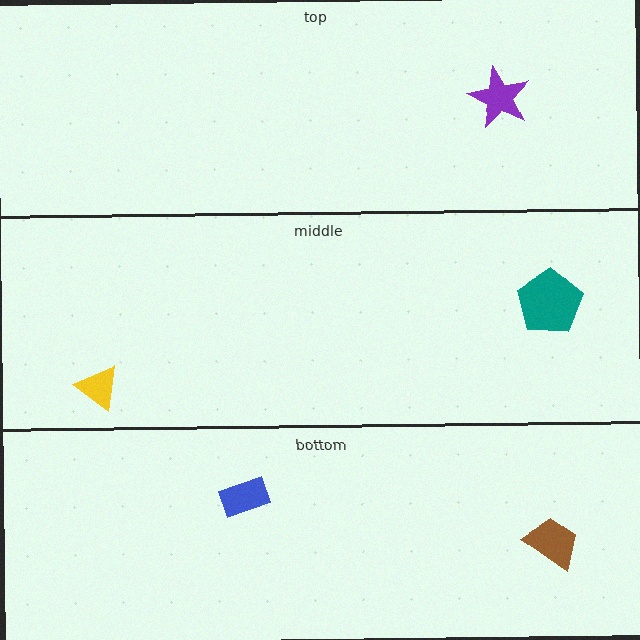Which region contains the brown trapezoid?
The bottom region.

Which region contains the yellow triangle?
The middle region.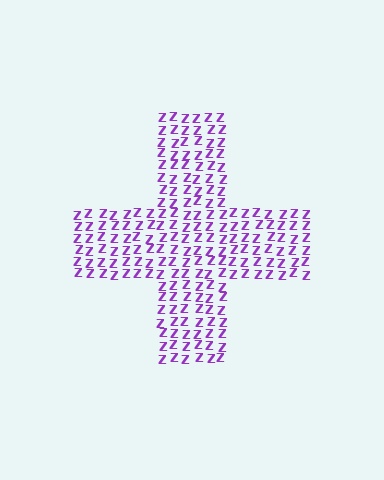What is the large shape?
The large shape is a cross.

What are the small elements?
The small elements are letter Z's.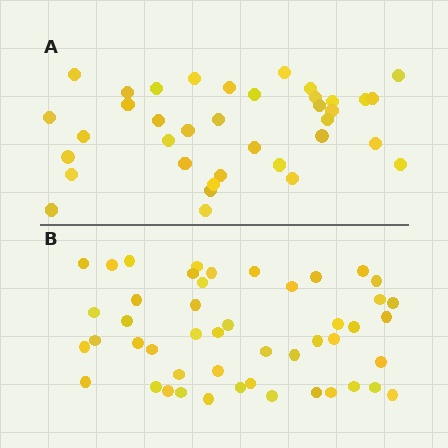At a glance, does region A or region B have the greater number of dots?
Region B (the bottom region) has more dots.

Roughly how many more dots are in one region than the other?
Region B has roughly 12 or so more dots than region A.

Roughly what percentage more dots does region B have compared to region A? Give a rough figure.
About 30% more.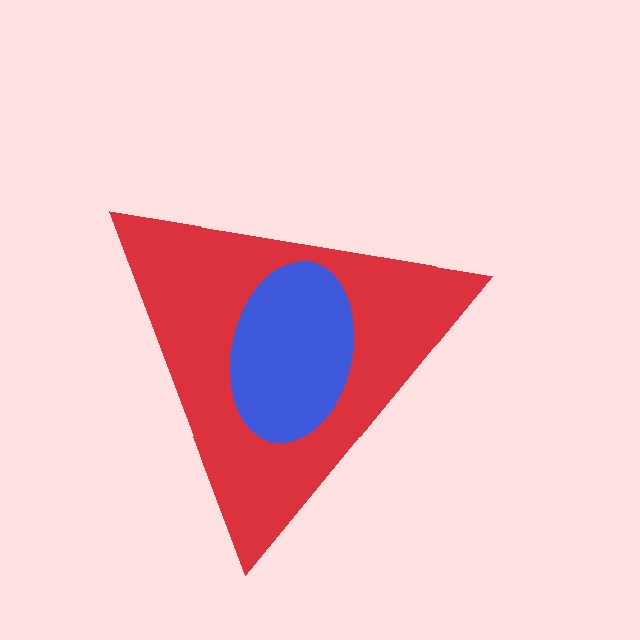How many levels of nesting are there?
2.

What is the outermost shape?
The red triangle.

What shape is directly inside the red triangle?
The blue ellipse.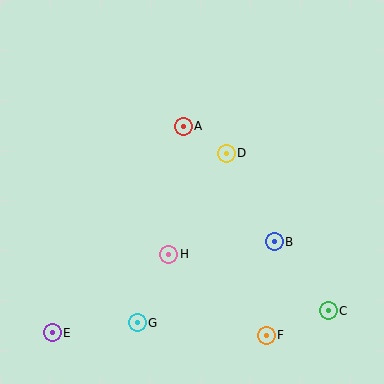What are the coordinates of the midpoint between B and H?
The midpoint between B and H is at (222, 248).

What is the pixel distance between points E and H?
The distance between E and H is 141 pixels.